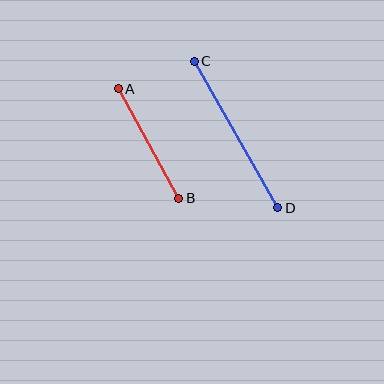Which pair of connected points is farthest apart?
Points C and D are farthest apart.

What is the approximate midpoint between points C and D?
The midpoint is at approximately (236, 134) pixels.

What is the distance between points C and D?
The distance is approximately 169 pixels.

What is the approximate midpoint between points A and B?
The midpoint is at approximately (148, 143) pixels.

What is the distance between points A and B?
The distance is approximately 125 pixels.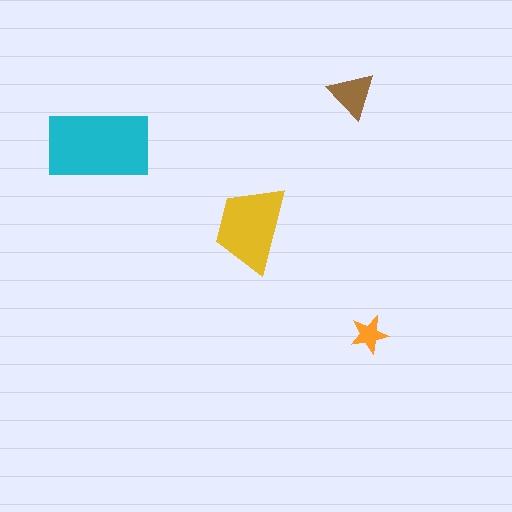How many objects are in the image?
There are 4 objects in the image.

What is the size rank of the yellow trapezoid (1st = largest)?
2nd.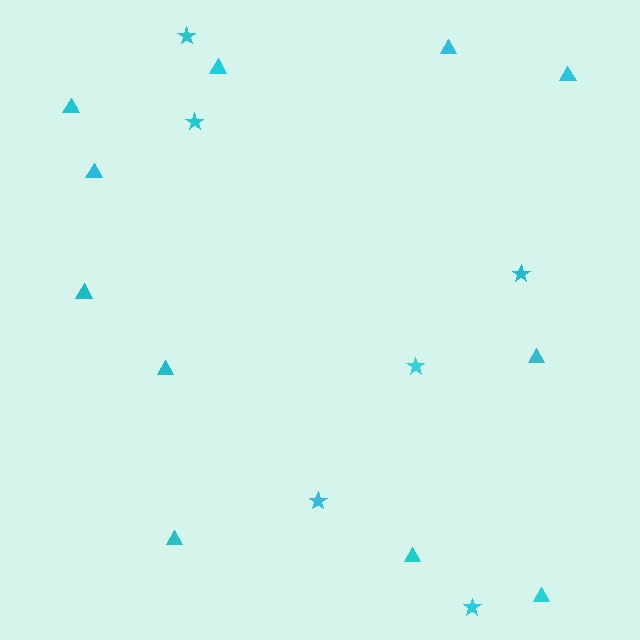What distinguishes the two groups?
There are 2 groups: one group of stars (6) and one group of triangles (11).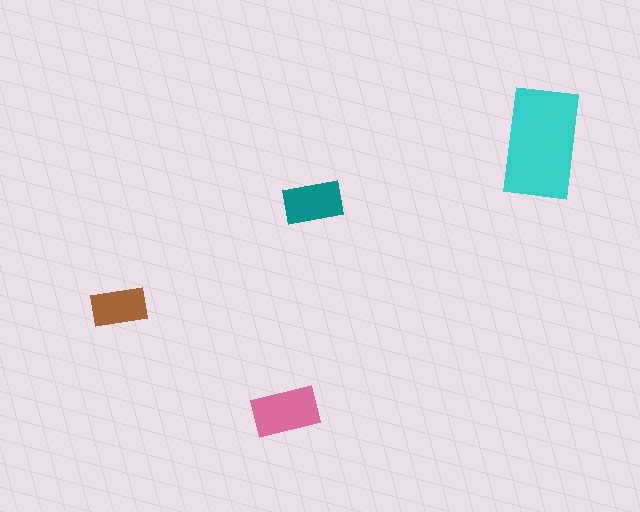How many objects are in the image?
There are 4 objects in the image.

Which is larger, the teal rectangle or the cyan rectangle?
The cyan one.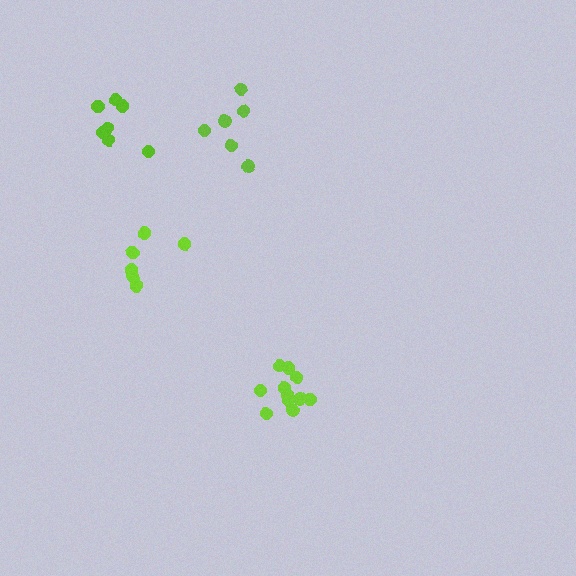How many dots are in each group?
Group 1: 11 dots, Group 2: 7 dots, Group 3: 6 dots, Group 4: 6 dots (30 total).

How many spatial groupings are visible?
There are 4 spatial groupings.